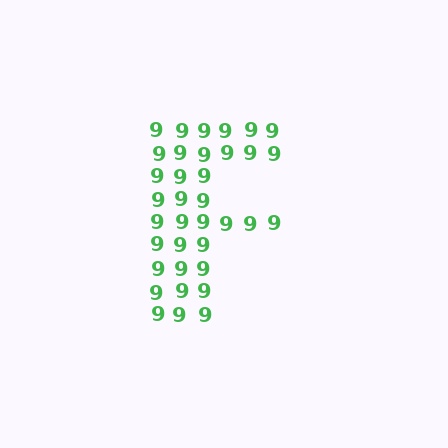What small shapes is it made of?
It is made of small digit 9's.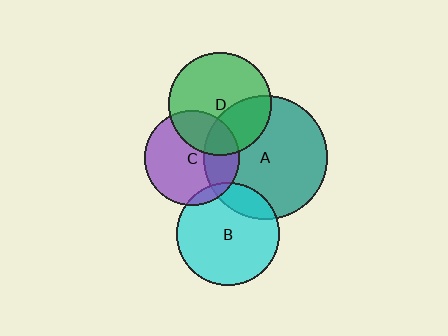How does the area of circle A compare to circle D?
Approximately 1.5 times.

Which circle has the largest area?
Circle A (teal).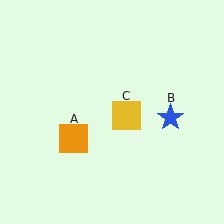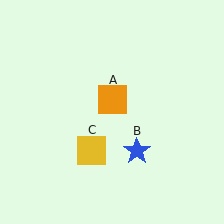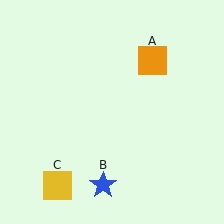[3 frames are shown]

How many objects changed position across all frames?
3 objects changed position: orange square (object A), blue star (object B), yellow square (object C).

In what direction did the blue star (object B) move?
The blue star (object B) moved down and to the left.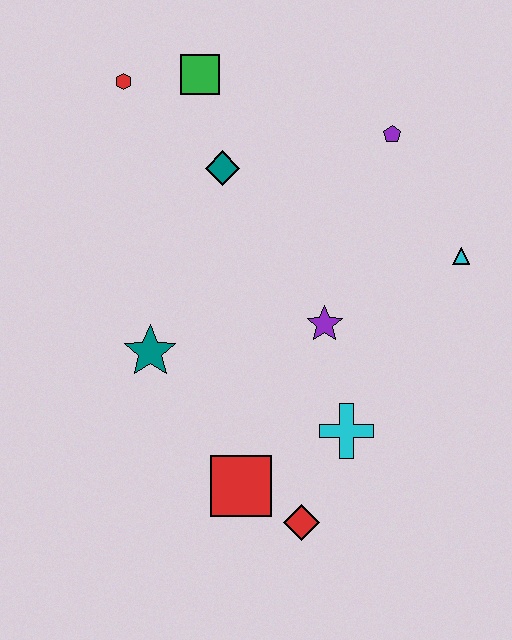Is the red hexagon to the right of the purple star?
No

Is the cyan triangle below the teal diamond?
Yes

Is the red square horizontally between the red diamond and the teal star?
Yes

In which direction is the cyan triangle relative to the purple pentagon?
The cyan triangle is below the purple pentagon.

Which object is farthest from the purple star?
The red hexagon is farthest from the purple star.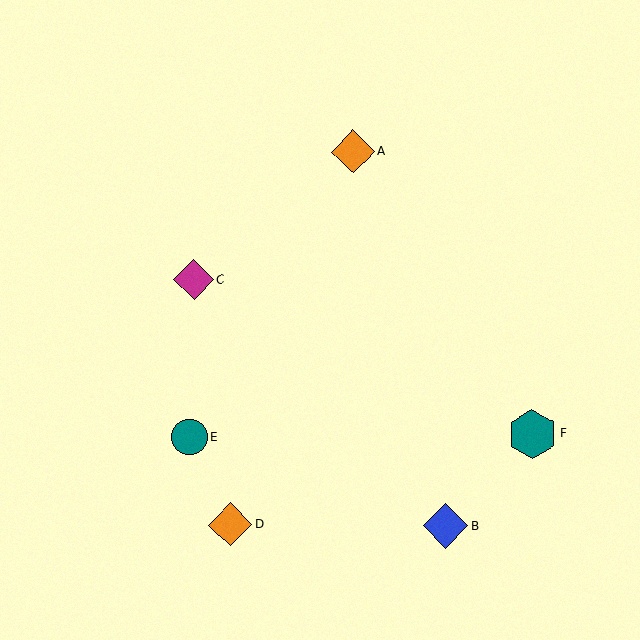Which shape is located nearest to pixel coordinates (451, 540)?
The blue diamond (labeled B) at (446, 526) is nearest to that location.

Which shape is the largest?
The teal hexagon (labeled F) is the largest.